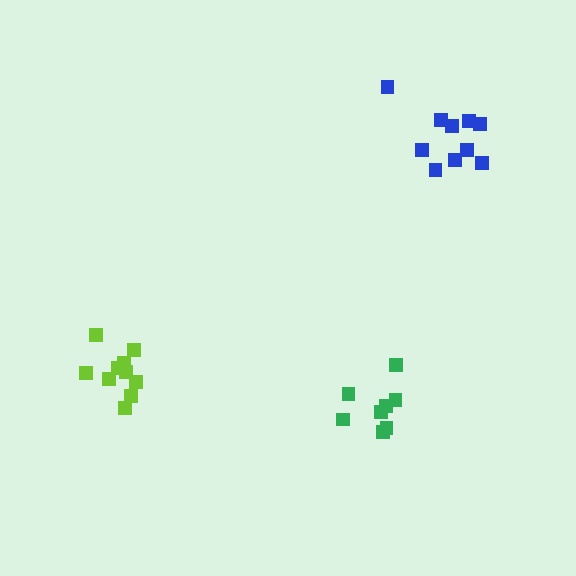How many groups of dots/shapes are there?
There are 3 groups.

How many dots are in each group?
Group 1: 8 dots, Group 2: 10 dots, Group 3: 10 dots (28 total).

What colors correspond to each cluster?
The clusters are colored: green, blue, lime.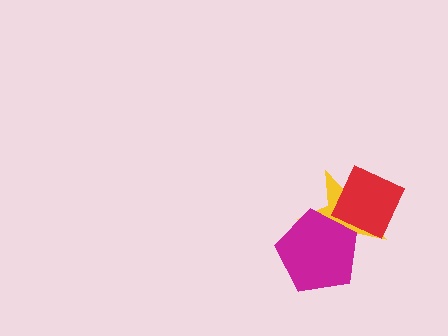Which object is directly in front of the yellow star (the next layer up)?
The magenta pentagon is directly in front of the yellow star.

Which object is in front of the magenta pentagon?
The red diamond is in front of the magenta pentagon.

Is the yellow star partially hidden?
Yes, it is partially covered by another shape.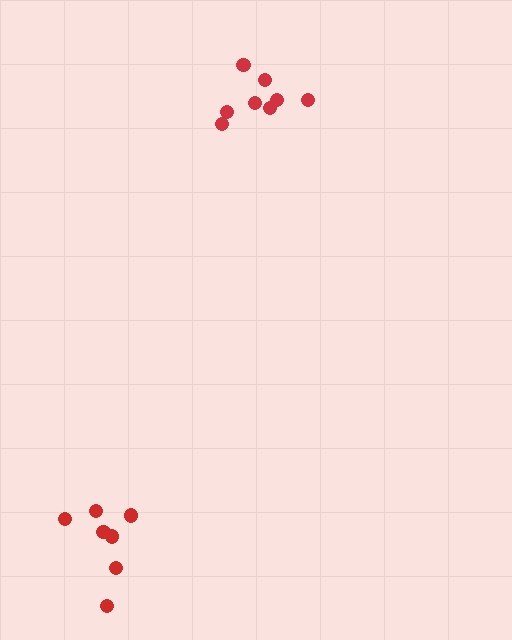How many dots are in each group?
Group 1: 8 dots, Group 2: 7 dots (15 total).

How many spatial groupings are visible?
There are 2 spatial groupings.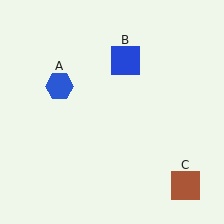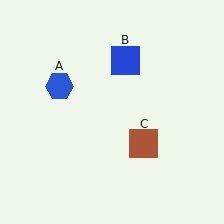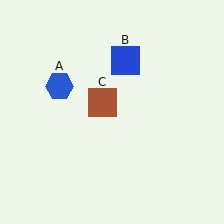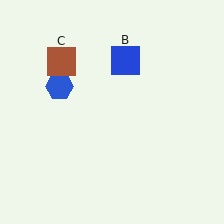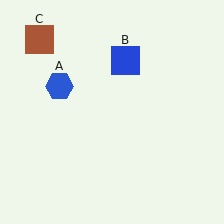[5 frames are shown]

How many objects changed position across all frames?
1 object changed position: brown square (object C).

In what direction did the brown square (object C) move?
The brown square (object C) moved up and to the left.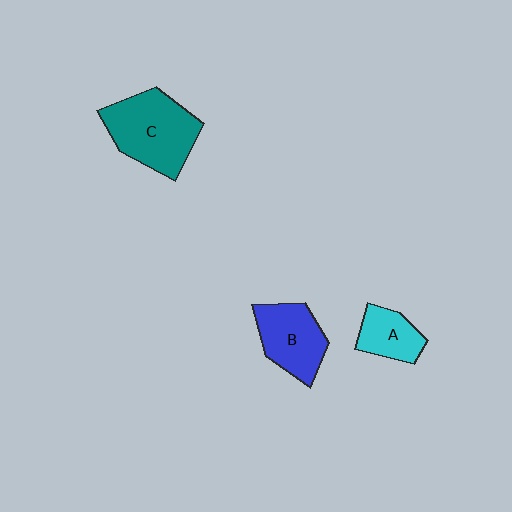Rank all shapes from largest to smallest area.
From largest to smallest: C (teal), B (blue), A (cyan).